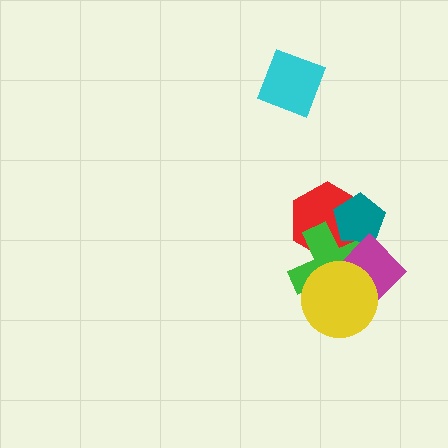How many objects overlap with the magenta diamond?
4 objects overlap with the magenta diamond.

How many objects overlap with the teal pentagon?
3 objects overlap with the teal pentagon.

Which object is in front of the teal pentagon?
The magenta diamond is in front of the teal pentagon.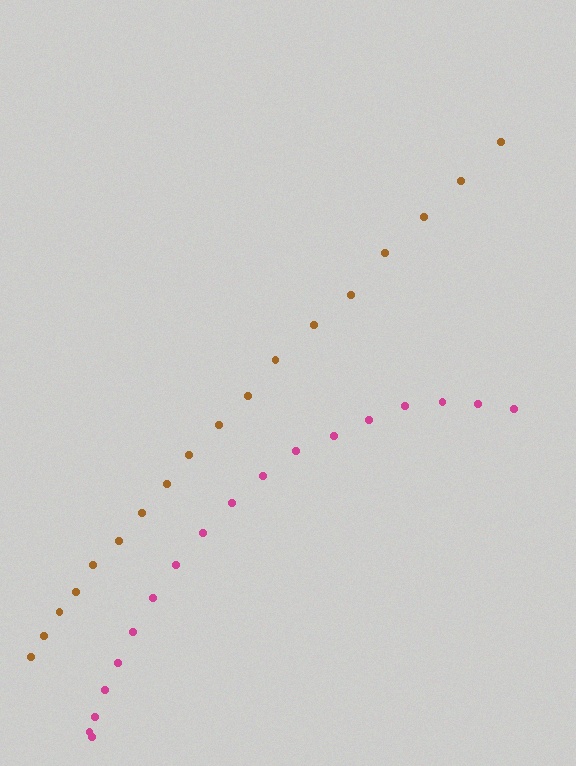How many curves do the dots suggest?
There are 2 distinct paths.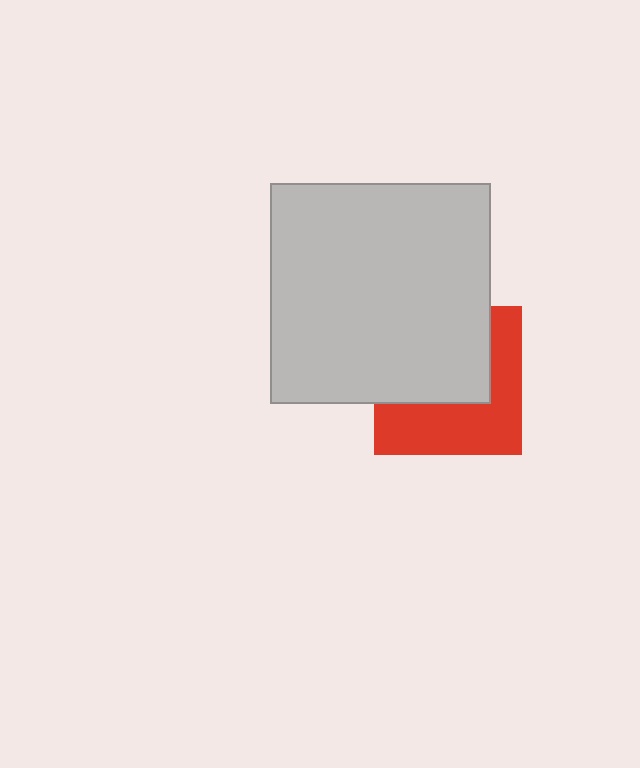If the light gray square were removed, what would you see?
You would see the complete red square.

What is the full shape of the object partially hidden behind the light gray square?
The partially hidden object is a red square.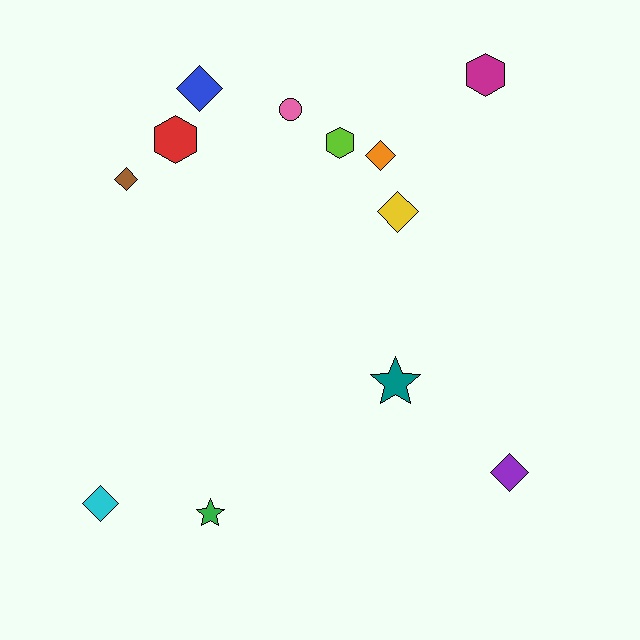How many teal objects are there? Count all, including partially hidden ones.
There is 1 teal object.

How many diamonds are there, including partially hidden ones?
There are 6 diamonds.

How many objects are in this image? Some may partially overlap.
There are 12 objects.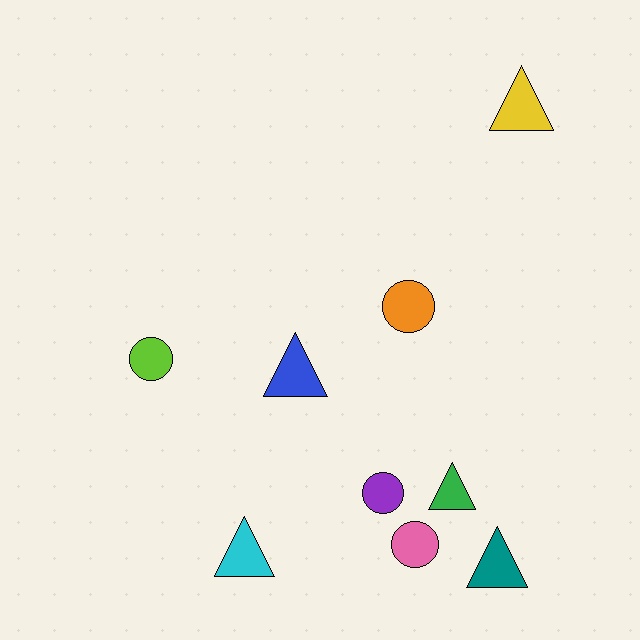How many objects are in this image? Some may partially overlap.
There are 9 objects.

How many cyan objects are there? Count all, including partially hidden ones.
There is 1 cyan object.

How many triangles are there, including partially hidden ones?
There are 5 triangles.